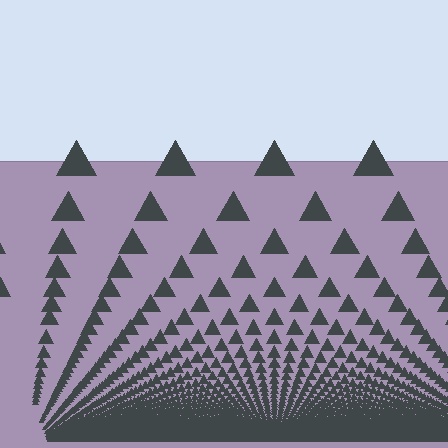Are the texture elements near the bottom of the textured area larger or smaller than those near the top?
Smaller. The gradient is inverted — elements near the bottom are smaller and denser.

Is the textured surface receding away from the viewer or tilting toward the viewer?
The surface appears to tilt toward the viewer. Texture elements get larger and sparser toward the top.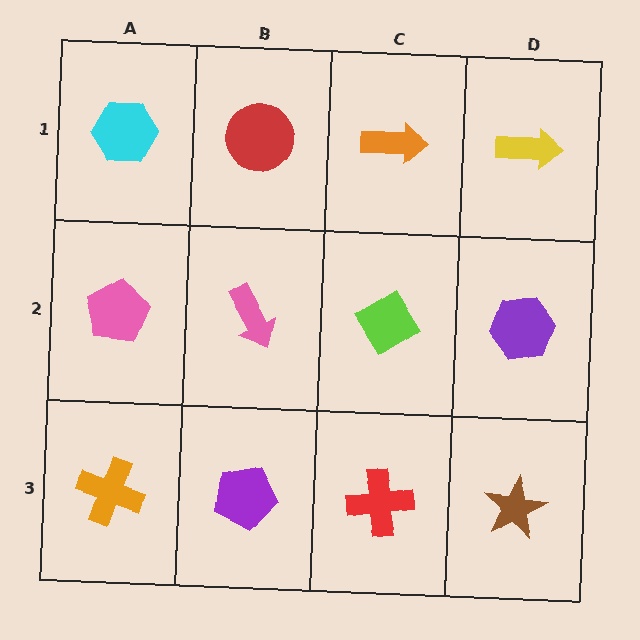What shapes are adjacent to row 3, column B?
A pink arrow (row 2, column B), an orange cross (row 3, column A), a red cross (row 3, column C).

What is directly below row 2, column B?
A purple pentagon.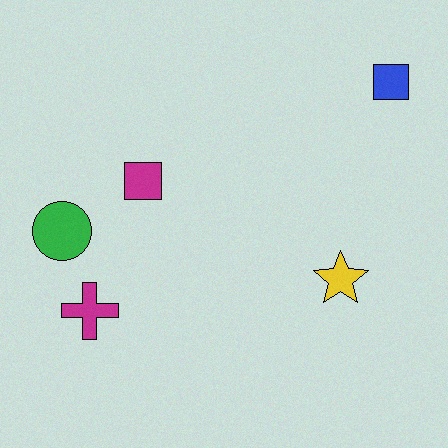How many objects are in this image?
There are 5 objects.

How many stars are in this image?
There is 1 star.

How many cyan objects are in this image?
There are no cyan objects.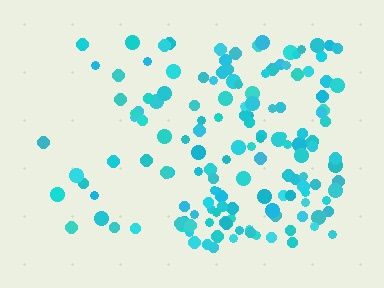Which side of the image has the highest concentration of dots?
The right.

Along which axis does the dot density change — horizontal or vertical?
Horizontal.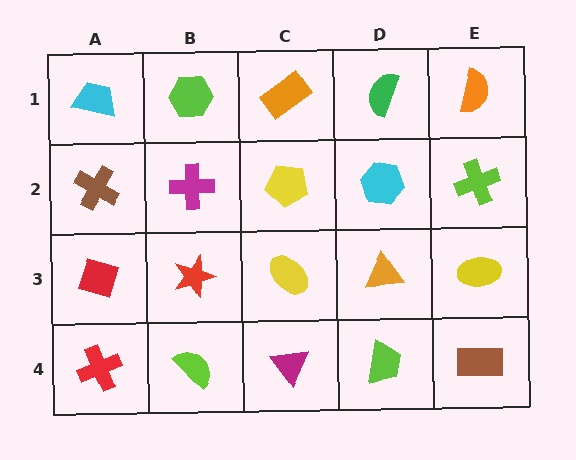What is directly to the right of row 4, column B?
A magenta triangle.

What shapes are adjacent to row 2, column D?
A green semicircle (row 1, column D), an orange triangle (row 3, column D), a yellow pentagon (row 2, column C), a lime cross (row 2, column E).